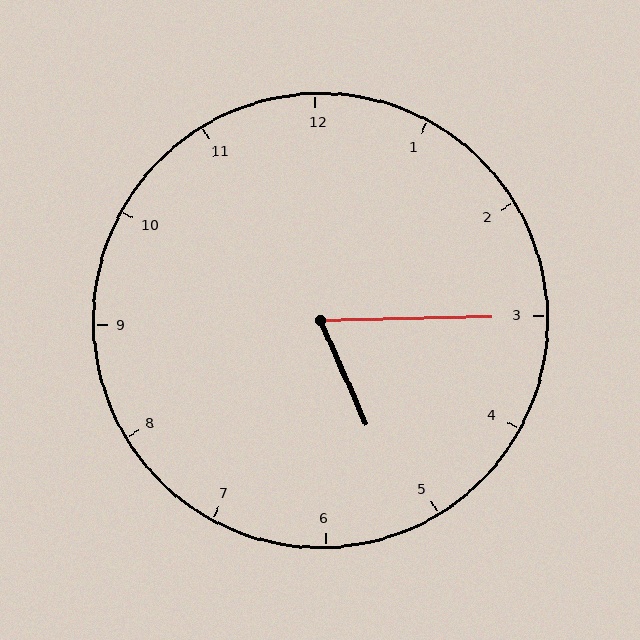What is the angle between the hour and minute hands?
Approximately 68 degrees.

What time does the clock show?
5:15.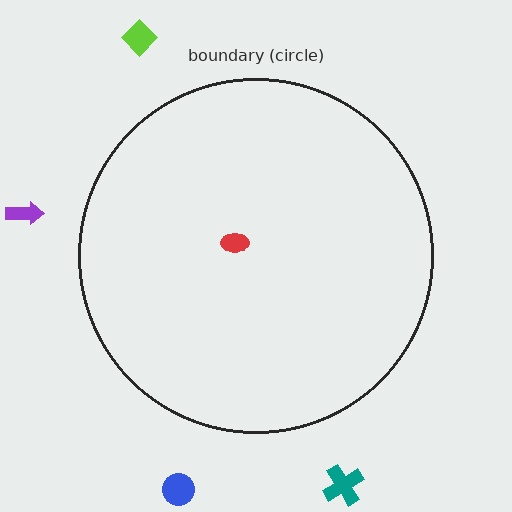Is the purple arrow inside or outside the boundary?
Outside.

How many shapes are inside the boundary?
1 inside, 4 outside.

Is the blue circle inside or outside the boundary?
Outside.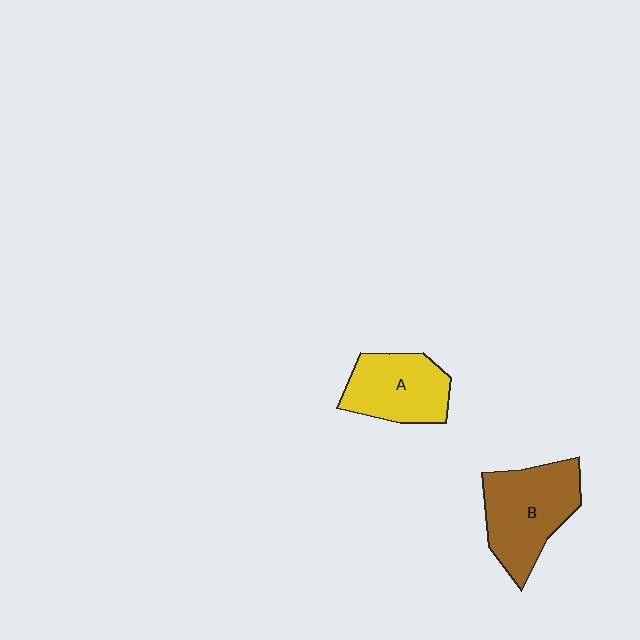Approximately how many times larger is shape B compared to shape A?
Approximately 1.3 times.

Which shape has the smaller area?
Shape A (yellow).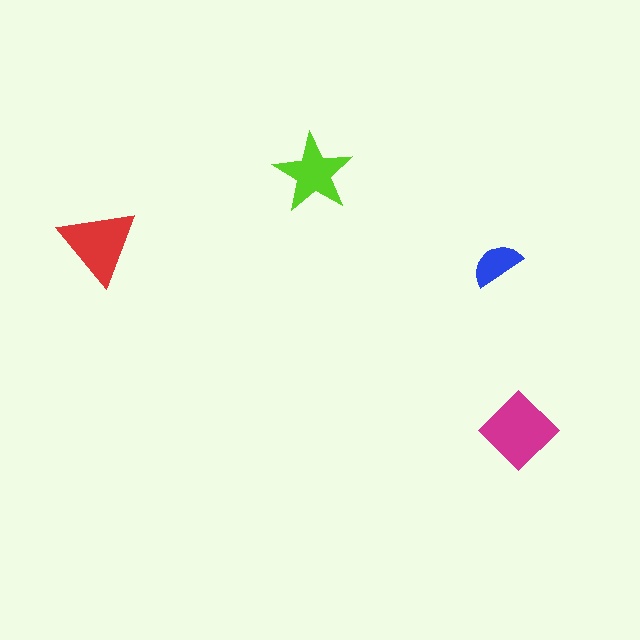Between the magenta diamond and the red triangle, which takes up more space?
The magenta diamond.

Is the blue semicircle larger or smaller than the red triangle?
Smaller.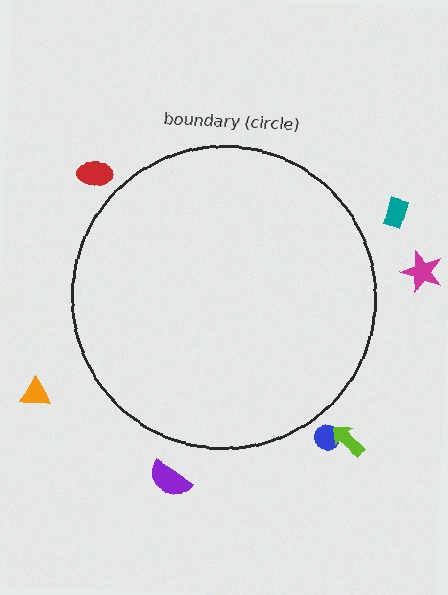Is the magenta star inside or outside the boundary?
Outside.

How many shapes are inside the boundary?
0 inside, 7 outside.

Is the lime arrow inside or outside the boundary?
Outside.